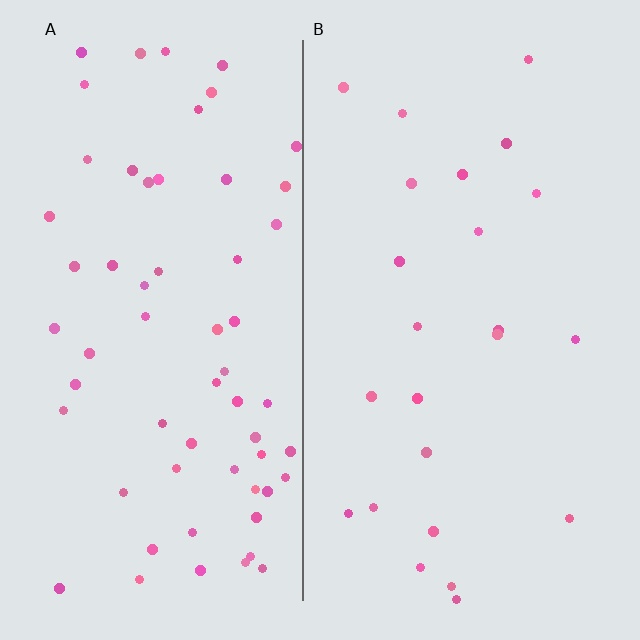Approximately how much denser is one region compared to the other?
Approximately 2.6× — region A over region B.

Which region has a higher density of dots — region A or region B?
A (the left).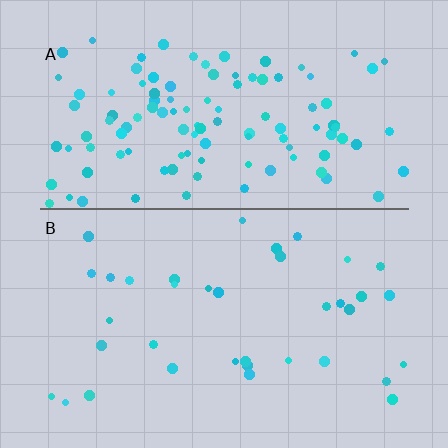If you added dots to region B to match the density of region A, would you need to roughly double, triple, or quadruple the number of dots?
Approximately triple.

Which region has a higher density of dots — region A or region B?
A (the top).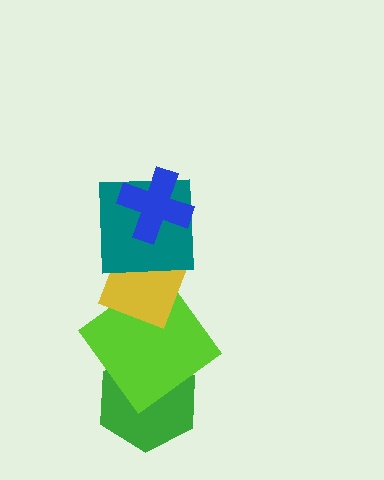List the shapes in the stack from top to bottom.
From top to bottom: the blue cross, the teal square, the yellow diamond, the lime diamond, the green hexagon.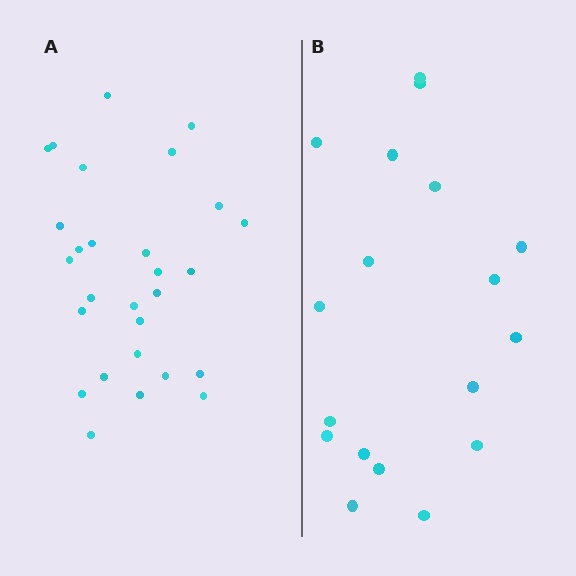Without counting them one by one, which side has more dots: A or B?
Region A (the left region) has more dots.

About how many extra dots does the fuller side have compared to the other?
Region A has roughly 10 or so more dots than region B.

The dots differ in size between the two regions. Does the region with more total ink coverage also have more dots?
No. Region B has more total ink coverage because its dots are larger, but region A actually contains more individual dots. Total area can be misleading — the number of items is what matters here.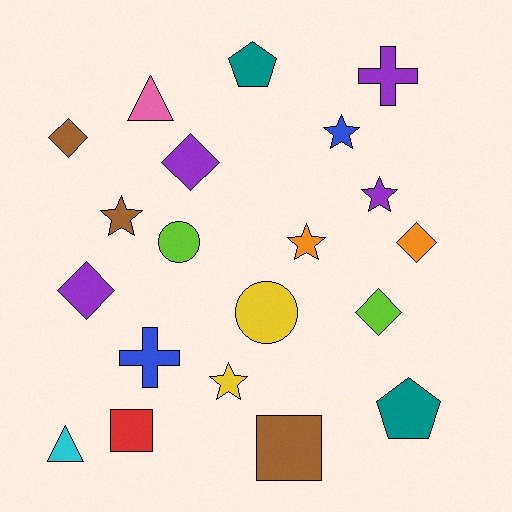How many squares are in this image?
There are 2 squares.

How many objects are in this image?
There are 20 objects.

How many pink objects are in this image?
There is 1 pink object.